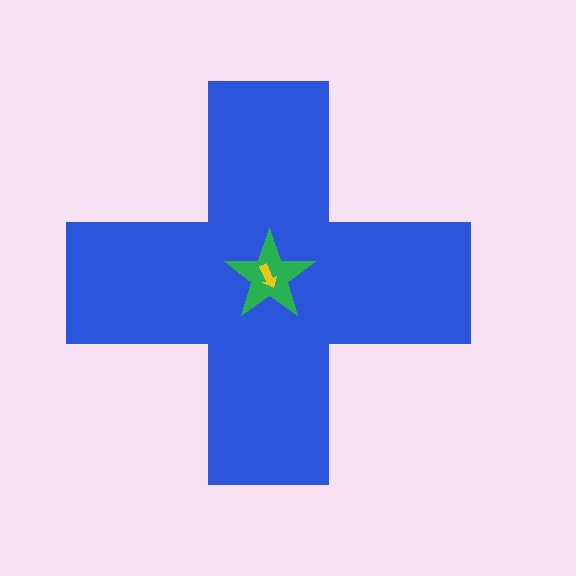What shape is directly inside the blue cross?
The green star.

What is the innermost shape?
The yellow arrow.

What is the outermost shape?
The blue cross.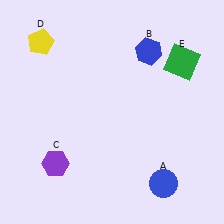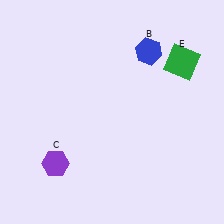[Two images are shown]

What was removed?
The yellow pentagon (D), the blue circle (A) were removed in Image 2.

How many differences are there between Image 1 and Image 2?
There are 2 differences between the two images.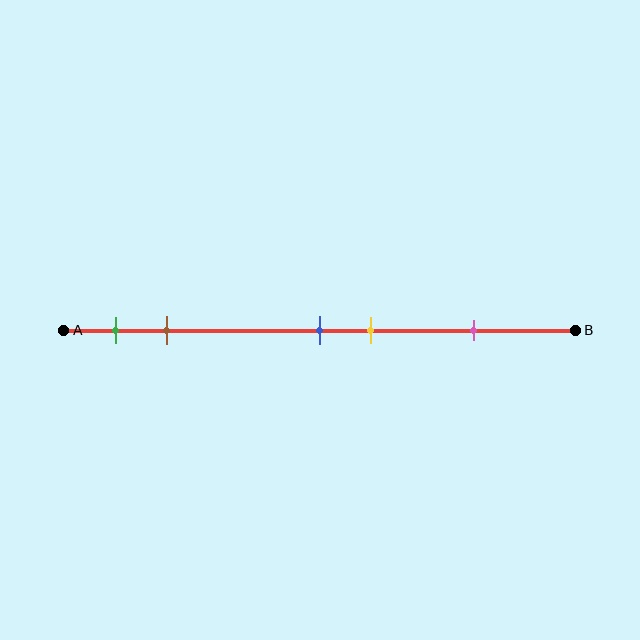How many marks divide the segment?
There are 5 marks dividing the segment.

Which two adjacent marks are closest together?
The blue and yellow marks are the closest adjacent pair.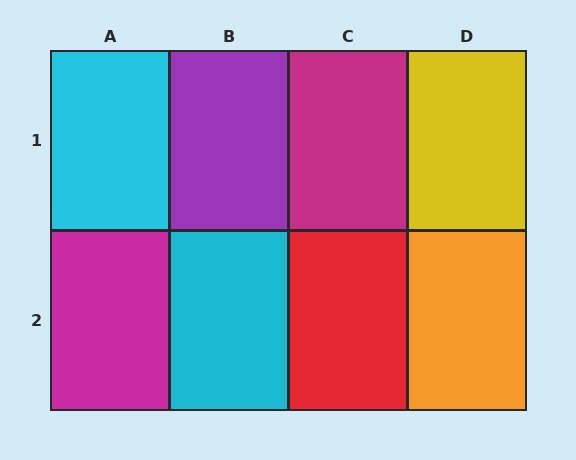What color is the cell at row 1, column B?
Purple.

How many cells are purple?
1 cell is purple.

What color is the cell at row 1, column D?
Yellow.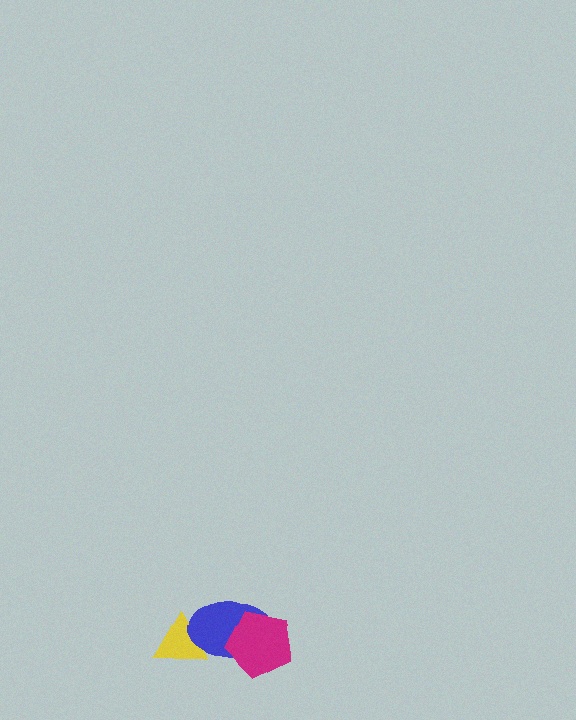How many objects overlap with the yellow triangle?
1 object overlaps with the yellow triangle.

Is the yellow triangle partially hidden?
Yes, it is partially covered by another shape.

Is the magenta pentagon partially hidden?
No, no other shape covers it.